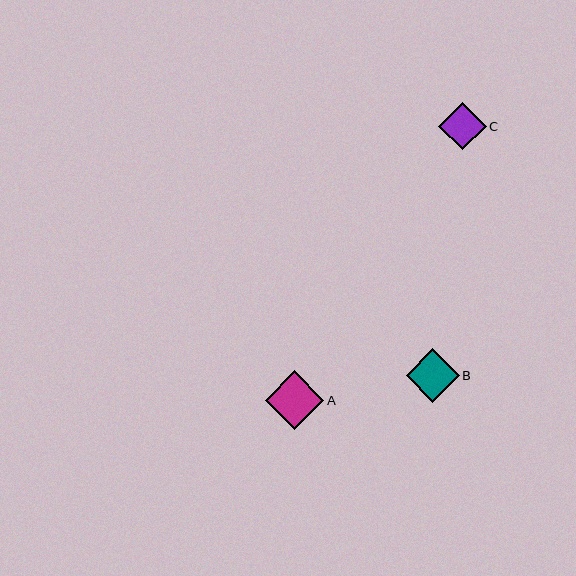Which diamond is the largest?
Diamond A is the largest with a size of approximately 59 pixels.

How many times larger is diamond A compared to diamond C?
Diamond A is approximately 1.2 times the size of diamond C.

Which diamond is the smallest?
Diamond C is the smallest with a size of approximately 48 pixels.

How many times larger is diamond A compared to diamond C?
Diamond A is approximately 1.2 times the size of diamond C.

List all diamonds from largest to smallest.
From largest to smallest: A, B, C.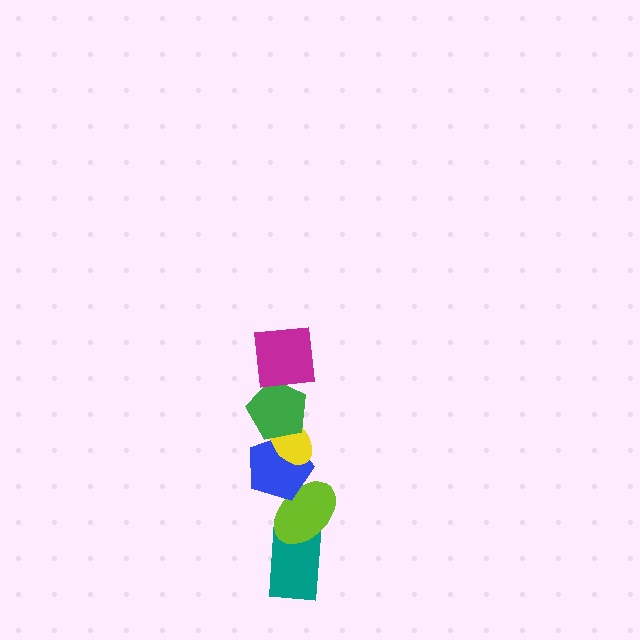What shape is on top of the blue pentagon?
The yellow ellipse is on top of the blue pentagon.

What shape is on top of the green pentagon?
The magenta square is on top of the green pentagon.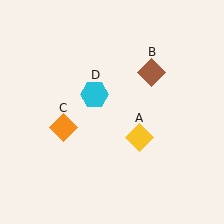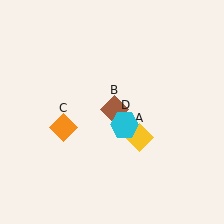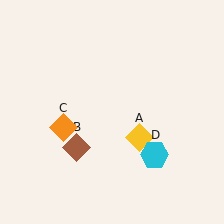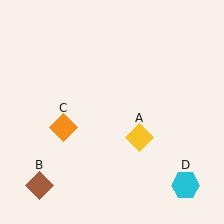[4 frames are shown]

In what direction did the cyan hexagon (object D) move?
The cyan hexagon (object D) moved down and to the right.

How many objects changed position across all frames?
2 objects changed position: brown diamond (object B), cyan hexagon (object D).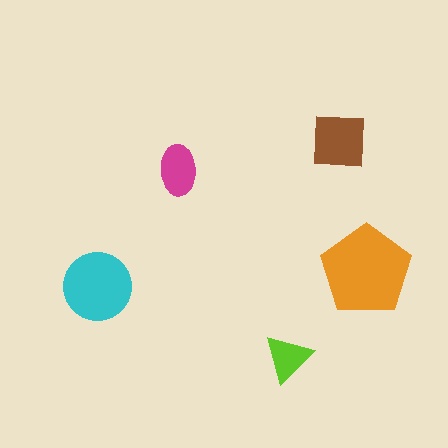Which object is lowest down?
The lime triangle is bottommost.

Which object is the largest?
The orange pentagon.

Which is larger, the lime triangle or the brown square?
The brown square.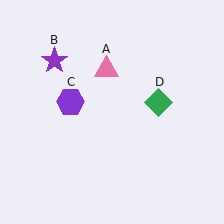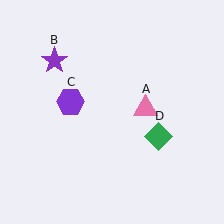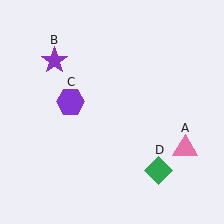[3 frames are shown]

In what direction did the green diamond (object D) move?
The green diamond (object D) moved down.